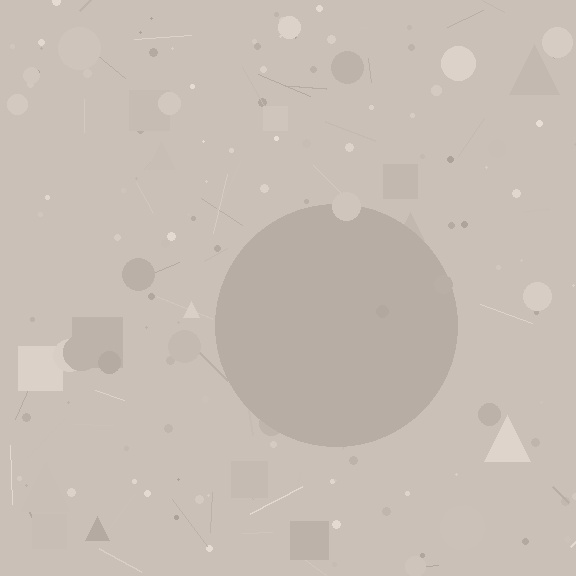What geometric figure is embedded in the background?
A circle is embedded in the background.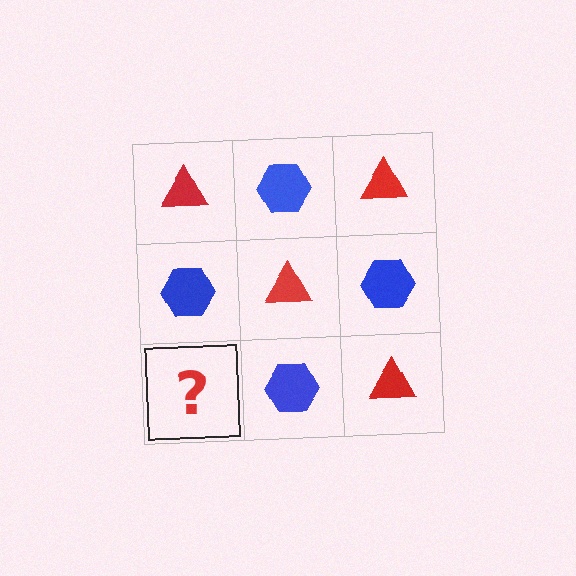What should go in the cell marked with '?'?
The missing cell should contain a red triangle.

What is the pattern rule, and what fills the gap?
The rule is that it alternates red triangle and blue hexagon in a checkerboard pattern. The gap should be filled with a red triangle.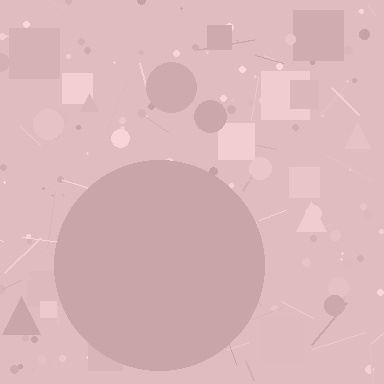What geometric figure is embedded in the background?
A circle is embedded in the background.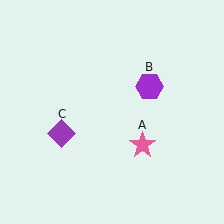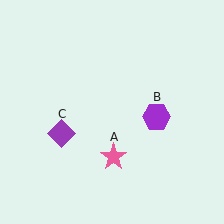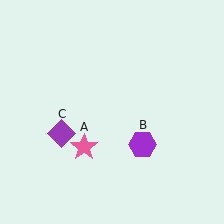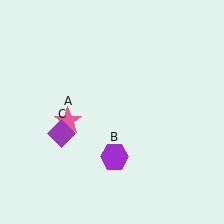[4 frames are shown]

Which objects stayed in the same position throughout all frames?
Purple diamond (object C) remained stationary.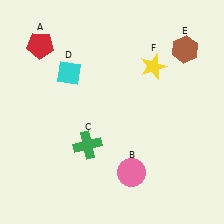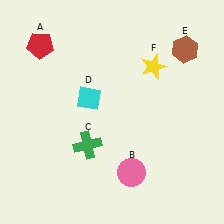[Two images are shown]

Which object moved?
The cyan diamond (D) moved down.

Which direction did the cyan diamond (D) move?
The cyan diamond (D) moved down.